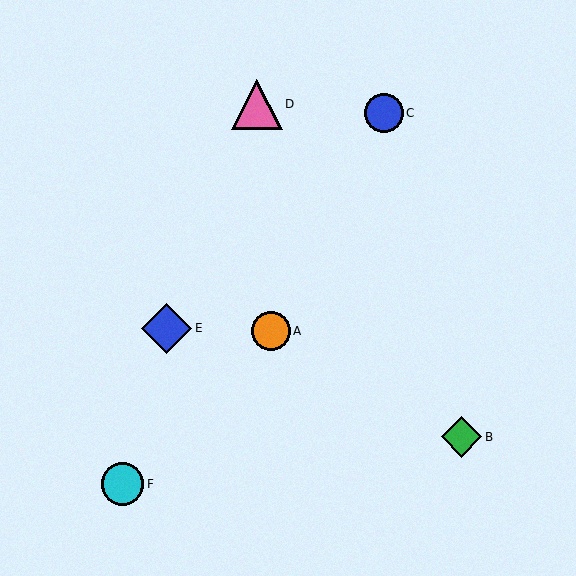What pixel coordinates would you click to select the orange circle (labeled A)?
Click at (271, 331) to select the orange circle A.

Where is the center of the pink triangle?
The center of the pink triangle is at (257, 104).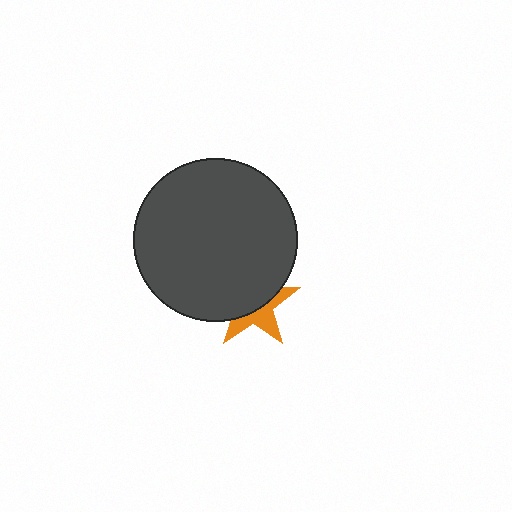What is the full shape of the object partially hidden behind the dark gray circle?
The partially hidden object is an orange star.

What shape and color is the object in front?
The object in front is a dark gray circle.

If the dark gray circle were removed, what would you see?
You would see the complete orange star.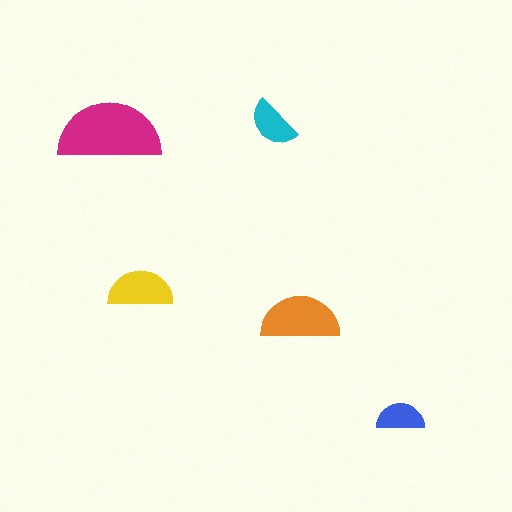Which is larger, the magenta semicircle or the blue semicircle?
The magenta one.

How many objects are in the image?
There are 5 objects in the image.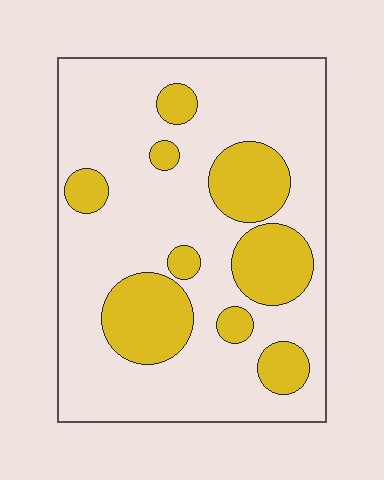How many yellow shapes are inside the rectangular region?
9.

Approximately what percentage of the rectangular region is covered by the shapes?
Approximately 25%.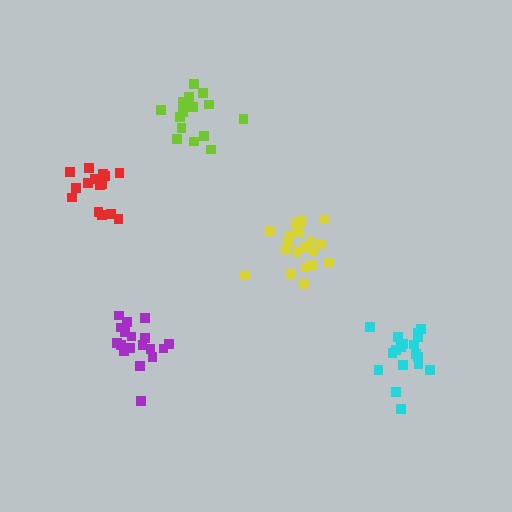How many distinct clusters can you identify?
There are 5 distinct clusters.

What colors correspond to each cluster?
The clusters are colored: lime, purple, yellow, cyan, red.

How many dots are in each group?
Group 1: 15 dots, Group 2: 20 dots, Group 3: 20 dots, Group 4: 18 dots, Group 5: 15 dots (88 total).